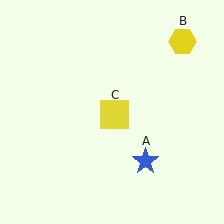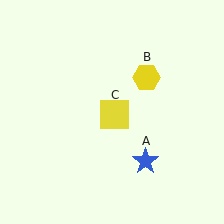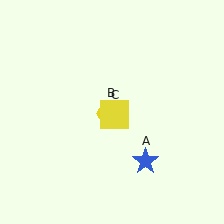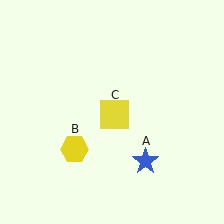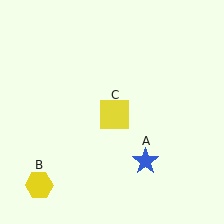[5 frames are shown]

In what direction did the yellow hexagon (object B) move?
The yellow hexagon (object B) moved down and to the left.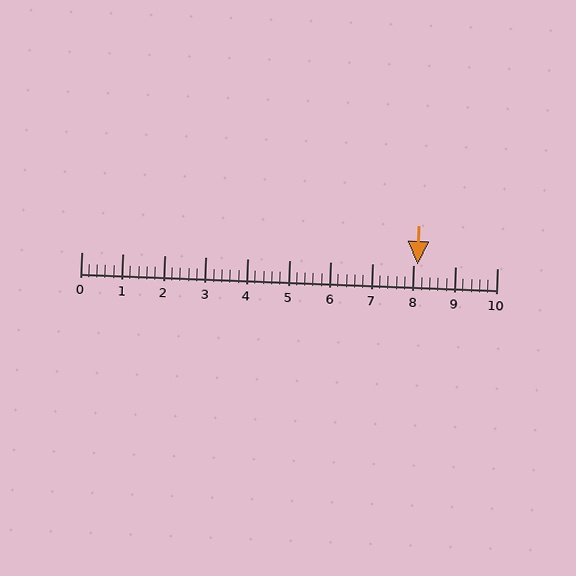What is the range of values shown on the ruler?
The ruler shows values from 0 to 10.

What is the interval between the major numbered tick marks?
The major tick marks are spaced 1 units apart.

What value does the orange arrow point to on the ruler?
The orange arrow points to approximately 8.1.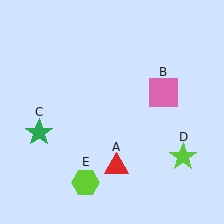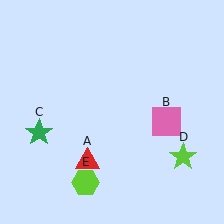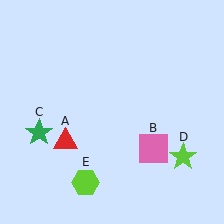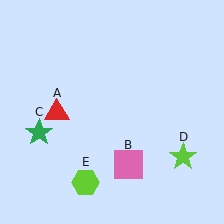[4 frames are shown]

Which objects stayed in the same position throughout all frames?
Green star (object C) and lime star (object D) and lime hexagon (object E) remained stationary.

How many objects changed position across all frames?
2 objects changed position: red triangle (object A), pink square (object B).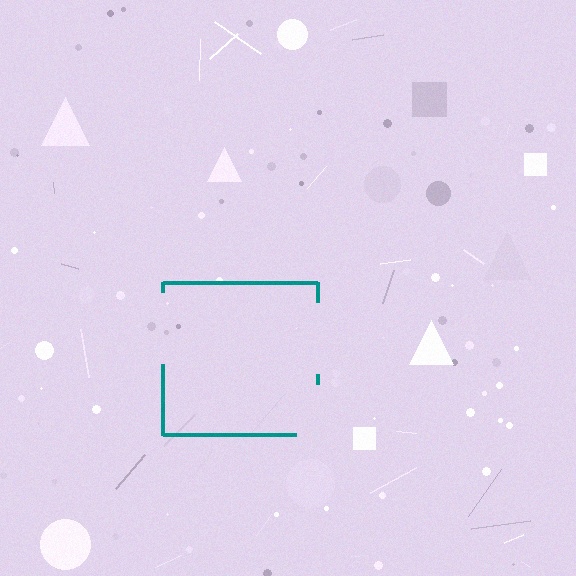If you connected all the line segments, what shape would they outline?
They would outline a square.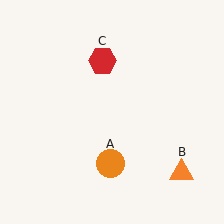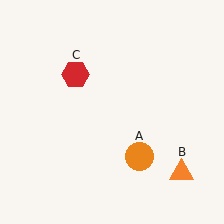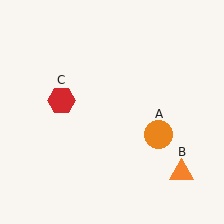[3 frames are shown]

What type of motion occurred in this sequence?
The orange circle (object A), red hexagon (object C) rotated counterclockwise around the center of the scene.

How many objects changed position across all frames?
2 objects changed position: orange circle (object A), red hexagon (object C).